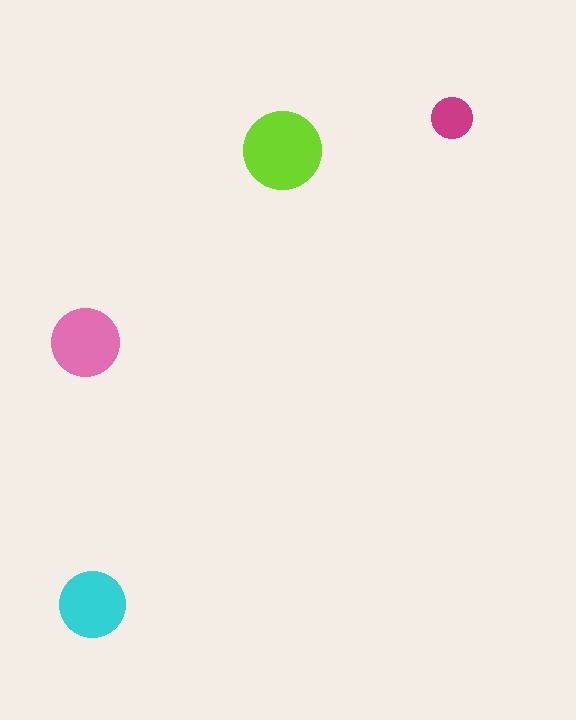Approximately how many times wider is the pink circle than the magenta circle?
About 1.5 times wider.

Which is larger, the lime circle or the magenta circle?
The lime one.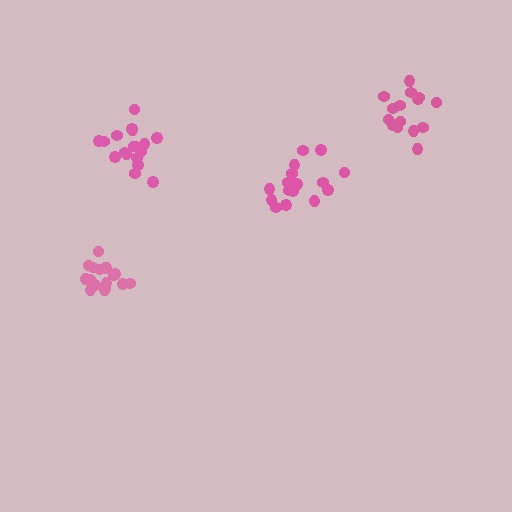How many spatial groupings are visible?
There are 4 spatial groupings.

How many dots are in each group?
Group 1: 18 dots, Group 2: 19 dots, Group 3: 19 dots, Group 4: 15 dots (71 total).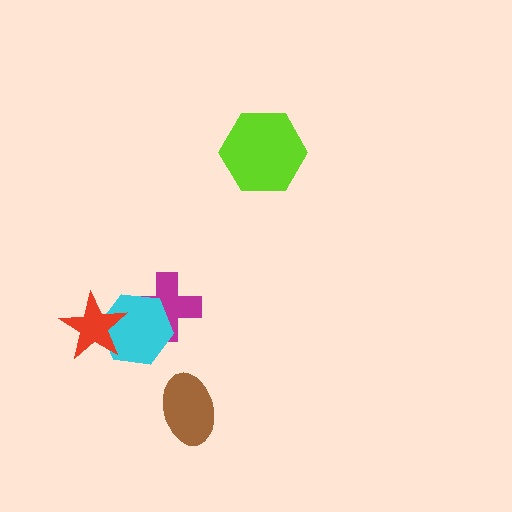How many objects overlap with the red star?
1 object overlaps with the red star.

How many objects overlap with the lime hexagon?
0 objects overlap with the lime hexagon.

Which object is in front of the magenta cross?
The cyan hexagon is in front of the magenta cross.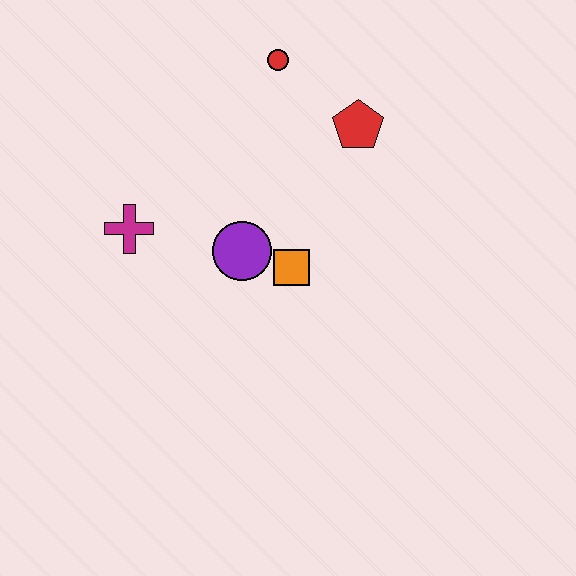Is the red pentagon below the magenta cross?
No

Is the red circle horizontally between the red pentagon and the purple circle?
Yes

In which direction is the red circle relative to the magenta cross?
The red circle is above the magenta cross.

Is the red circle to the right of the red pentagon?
No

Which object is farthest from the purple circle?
The red circle is farthest from the purple circle.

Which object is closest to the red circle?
The red pentagon is closest to the red circle.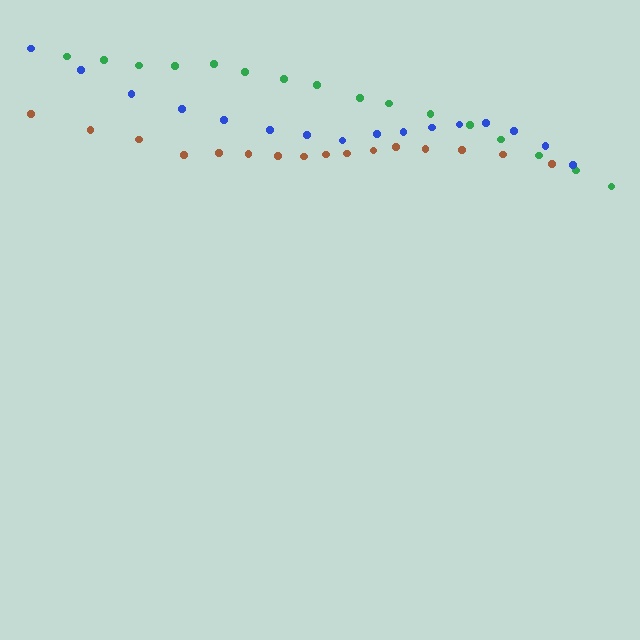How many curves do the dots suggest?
There are 3 distinct paths.